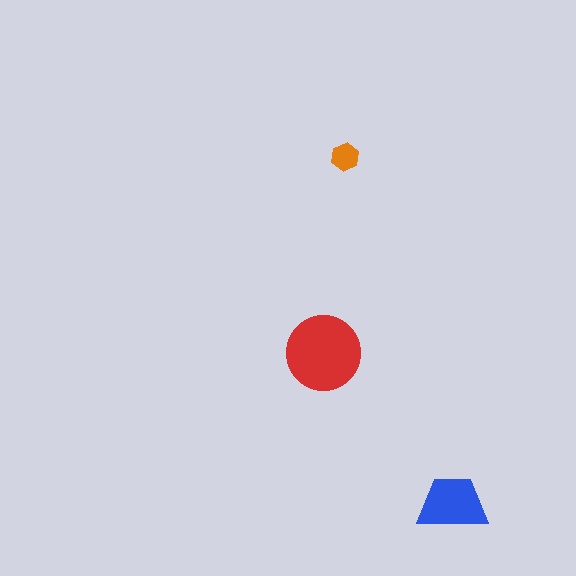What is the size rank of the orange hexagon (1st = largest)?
3rd.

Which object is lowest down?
The blue trapezoid is bottommost.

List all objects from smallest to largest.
The orange hexagon, the blue trapezoid, the red circle.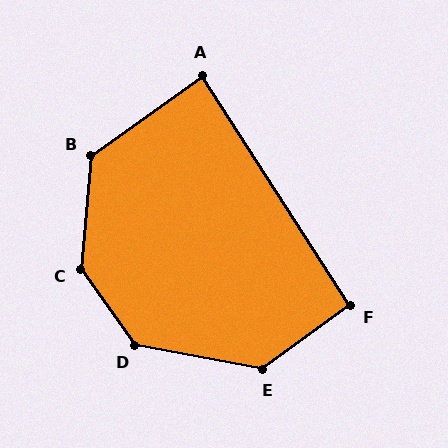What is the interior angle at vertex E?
Approximately 133 degrees (obtuse).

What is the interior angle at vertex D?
Approximately 137 degrees (obtuse).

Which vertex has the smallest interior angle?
A, at approximately 87 degrees.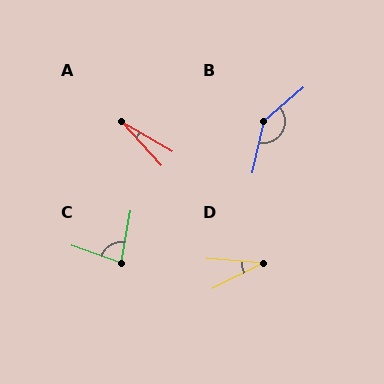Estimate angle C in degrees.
Approximately 81 degrees.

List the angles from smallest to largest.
A (18°), D (32°), C (81°), B (143°).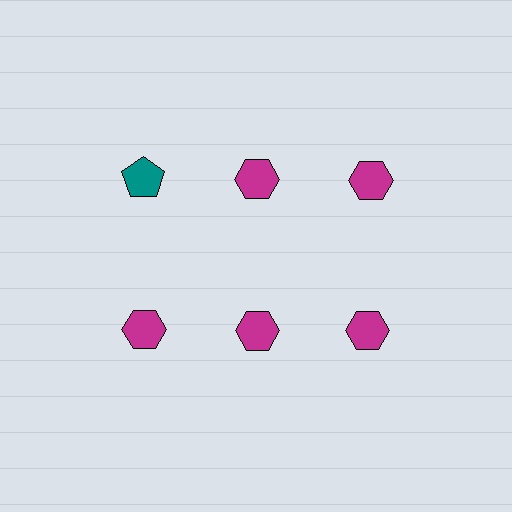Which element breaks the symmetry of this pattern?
The teal pentagon in the top row, leftmost column breaks the symmetry. All other shapes are magenta hexagons.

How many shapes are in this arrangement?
There are 6 shapes arranged in a grid pattern.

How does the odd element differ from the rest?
It differs in both color (teal instead of magenta) and shape (pentagon instead of hexagon).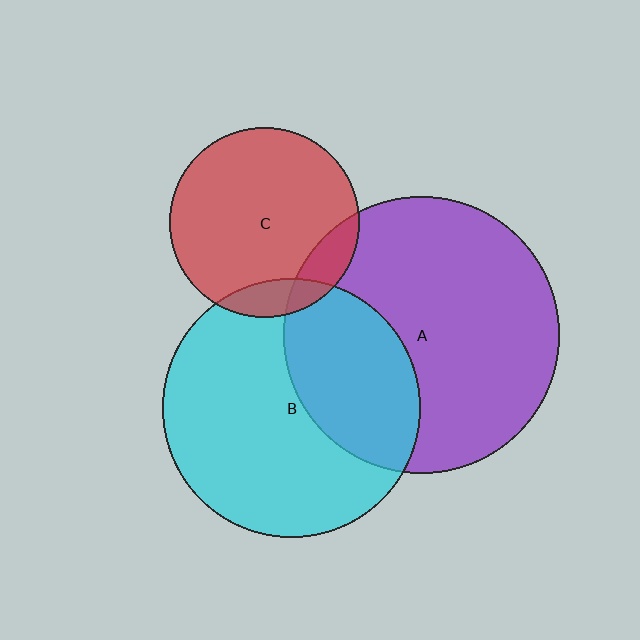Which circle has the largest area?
Circle A (purple).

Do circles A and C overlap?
Yes.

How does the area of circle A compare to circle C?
Approximately 2.1 times.